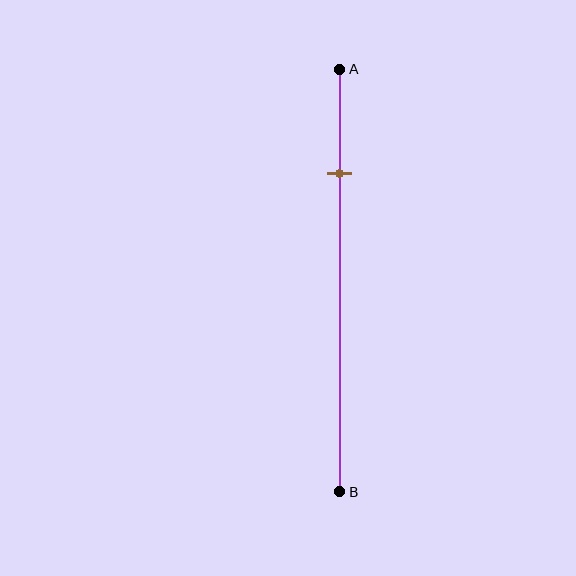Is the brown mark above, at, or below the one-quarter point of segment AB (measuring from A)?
The brown mark is approximately at the one-quarter point of segment AB.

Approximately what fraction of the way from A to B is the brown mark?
The brown mark is approximately 25% of the way from A to B.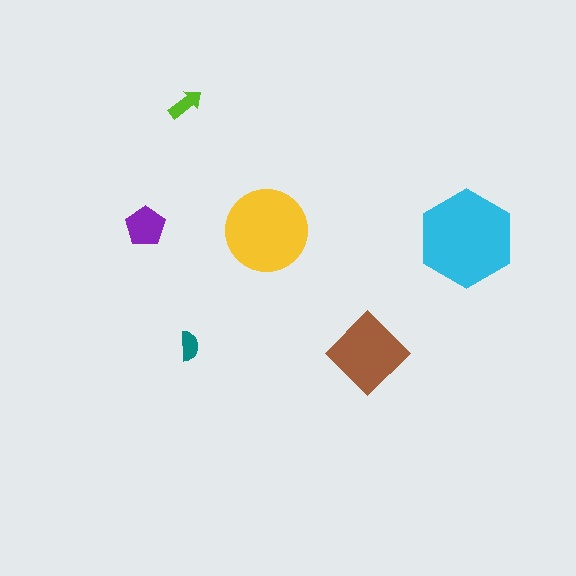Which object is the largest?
The cyan hexagon.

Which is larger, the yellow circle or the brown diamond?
The yellow circle.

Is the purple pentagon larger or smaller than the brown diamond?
Smaller.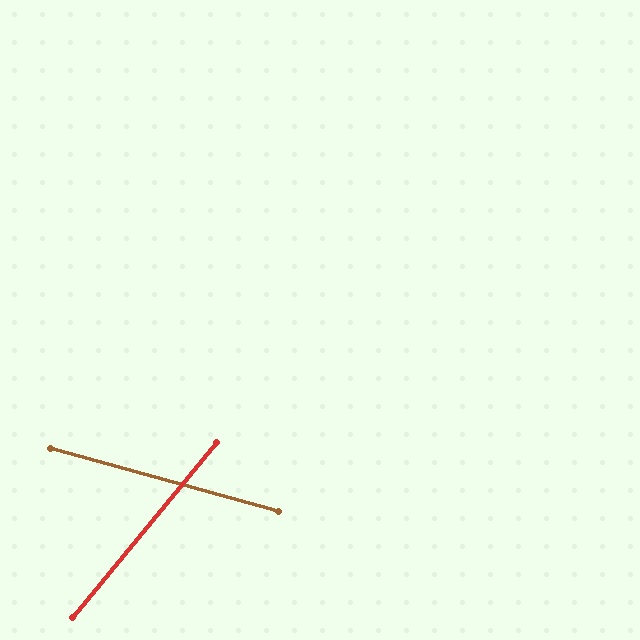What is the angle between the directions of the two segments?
Approximately 66 degrees.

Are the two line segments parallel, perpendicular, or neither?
Neither parallel nor perpendicular — they differ by about 66°.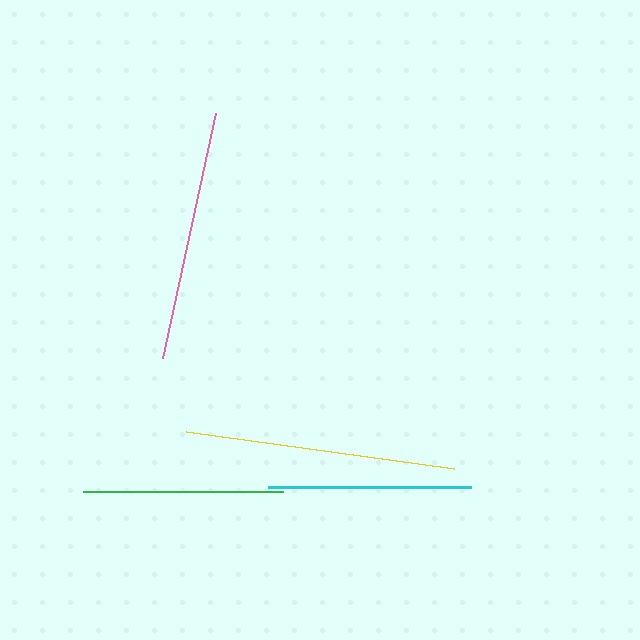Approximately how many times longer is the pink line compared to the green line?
The pink line is approximately 1.3 times the length of the green line.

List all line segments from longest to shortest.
From longest to shortest: yellow, pink, cyan, green.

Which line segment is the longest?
The yellow line is the longest at approximately 270 pixels.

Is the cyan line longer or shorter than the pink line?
The pink line is longer than the cyan line.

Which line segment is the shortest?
The green line is the shortest at approximately 200 pixels.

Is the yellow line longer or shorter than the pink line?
The yellow line is longer than the pink line.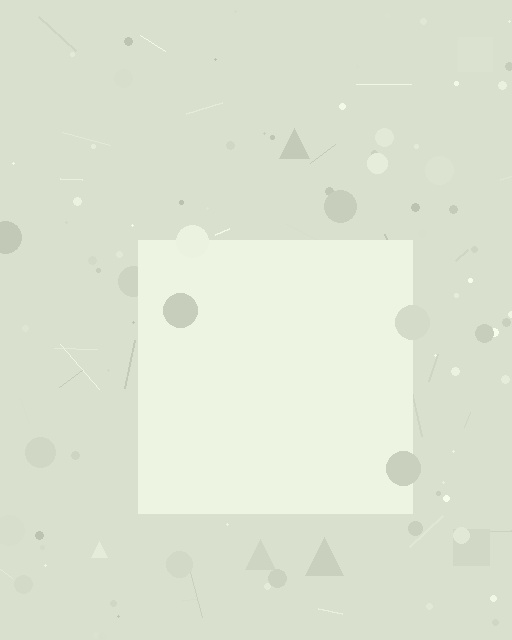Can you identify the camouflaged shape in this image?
The camouflaged shape is a square.